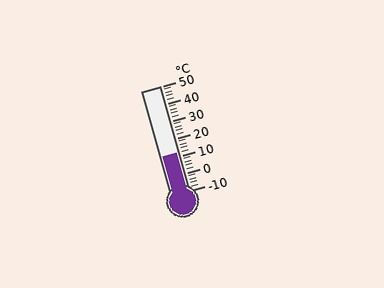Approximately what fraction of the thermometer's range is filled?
The thermometer is filled to approximately 35% of its range.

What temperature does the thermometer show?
The thermometer shows approximately 12°C.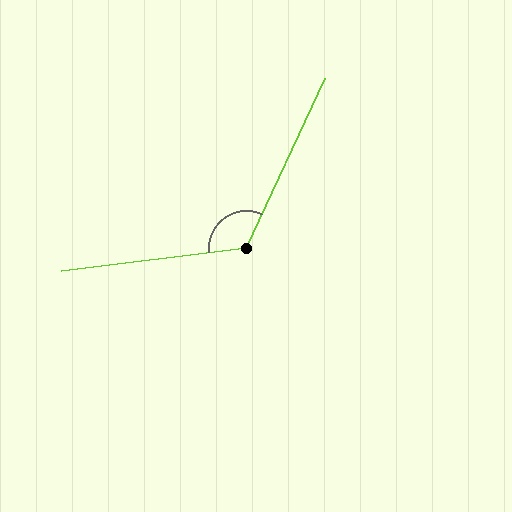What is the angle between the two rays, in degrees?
Approximately 122 degrees.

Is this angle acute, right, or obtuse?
It is obtuse.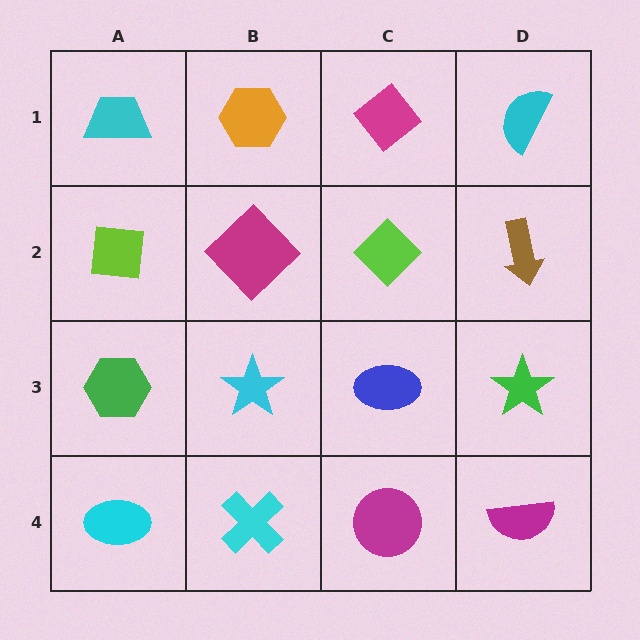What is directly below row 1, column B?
A magenta diamond.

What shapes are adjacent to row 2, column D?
A cyan semicircle (row 1, column D), a green star (row 3, column D), a lime diamond (row 2, column C).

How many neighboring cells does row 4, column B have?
3.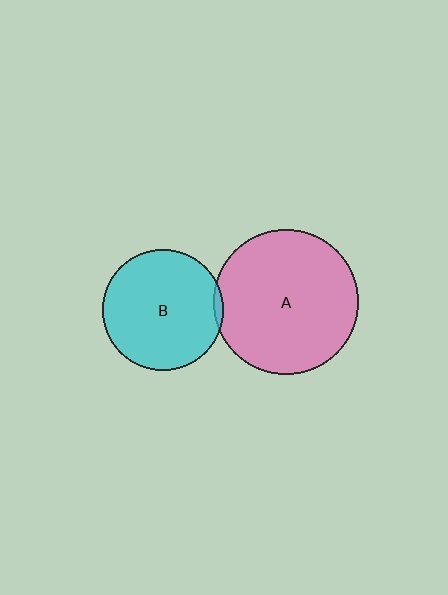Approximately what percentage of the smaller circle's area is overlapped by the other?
Approximately 5%.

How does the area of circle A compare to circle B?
Approximately 1.4 times.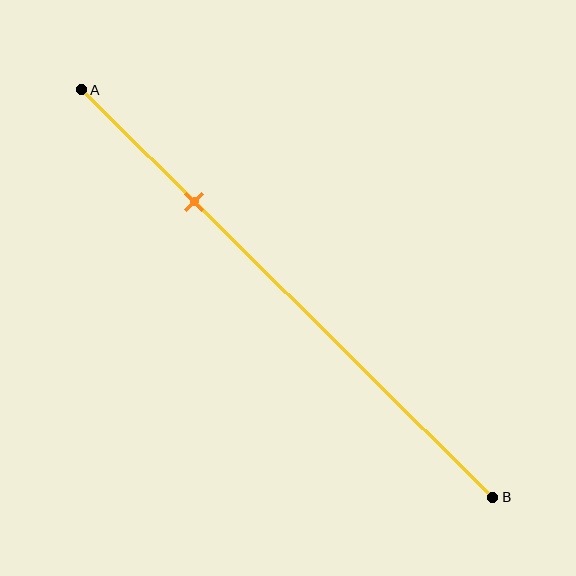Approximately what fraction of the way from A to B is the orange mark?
The orange mark is approximately 25% of the way from A to B.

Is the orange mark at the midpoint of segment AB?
No, the mark is at about 25% from A, not at the 50% midpoint.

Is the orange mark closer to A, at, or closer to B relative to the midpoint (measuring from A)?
The orange mark is closer to point A than the midpoint of segment AB.